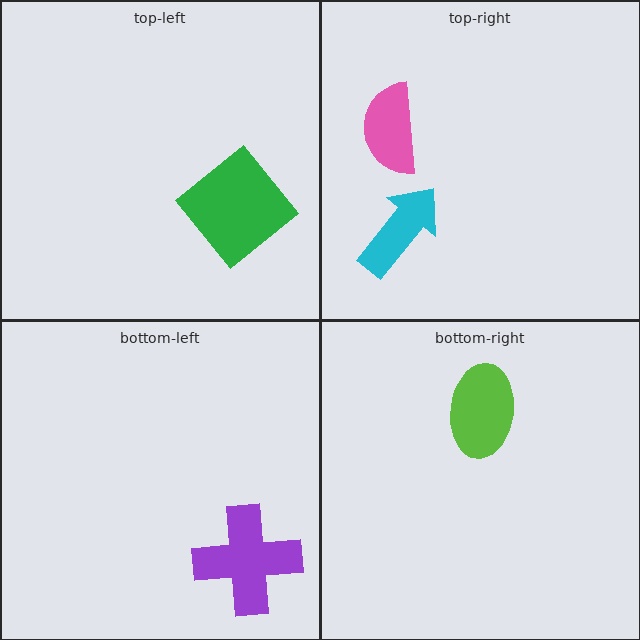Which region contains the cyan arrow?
The top-right region.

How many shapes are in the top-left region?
1.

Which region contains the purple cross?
The bottom-left region.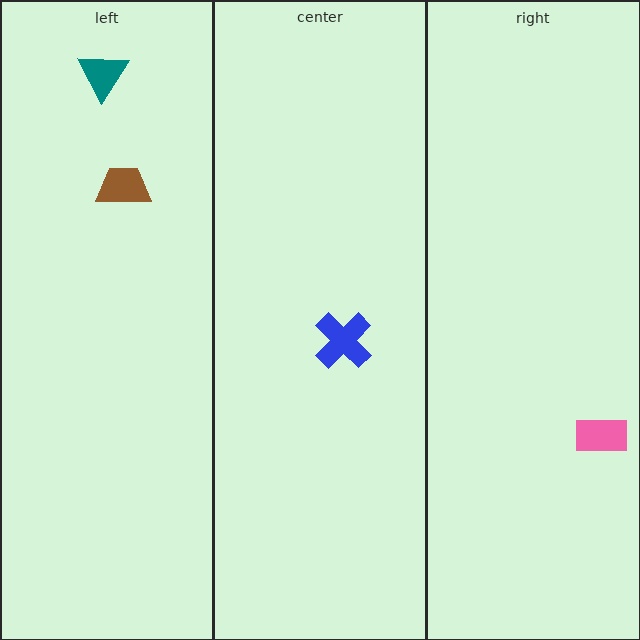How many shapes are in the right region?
1.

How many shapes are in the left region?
2.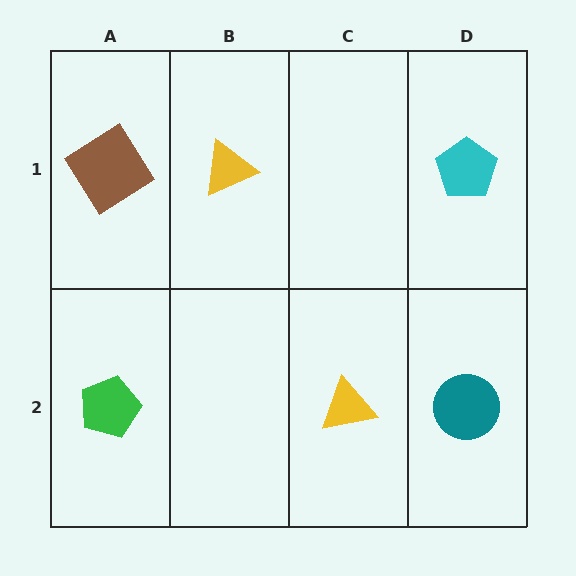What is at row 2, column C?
A yellow triangle.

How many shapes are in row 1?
3 shapes.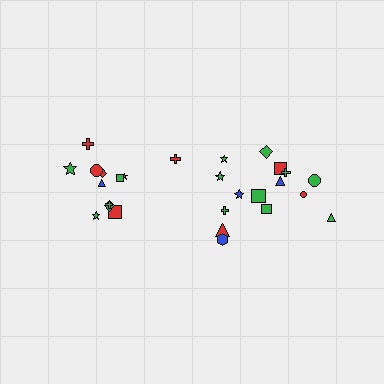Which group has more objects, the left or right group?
The right group.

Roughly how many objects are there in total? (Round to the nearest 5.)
Roughly 25 objects in total.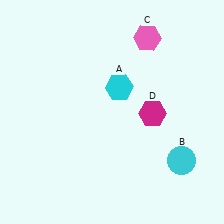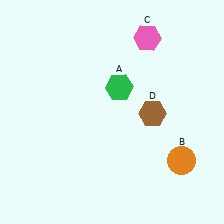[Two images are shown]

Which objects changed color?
A changed from cyan to green. B changed from cyan to orange. D changed from magenta to brown.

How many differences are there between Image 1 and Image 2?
There are 3 differences between the two images.